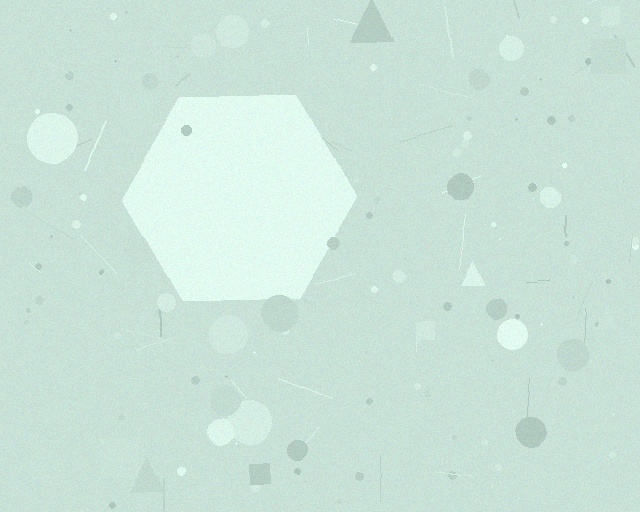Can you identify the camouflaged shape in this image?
The camouflaged shape is a hexagon.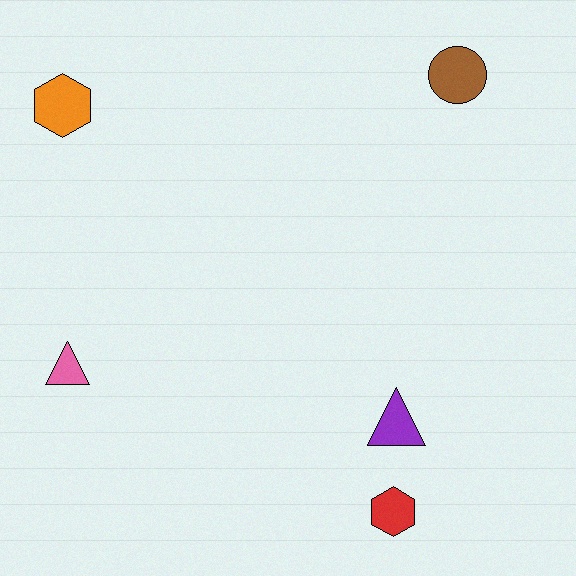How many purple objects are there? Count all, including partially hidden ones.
There is 1 purple object.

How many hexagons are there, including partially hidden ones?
There are 2 hexagons.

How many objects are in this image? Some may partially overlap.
There are 5 objects.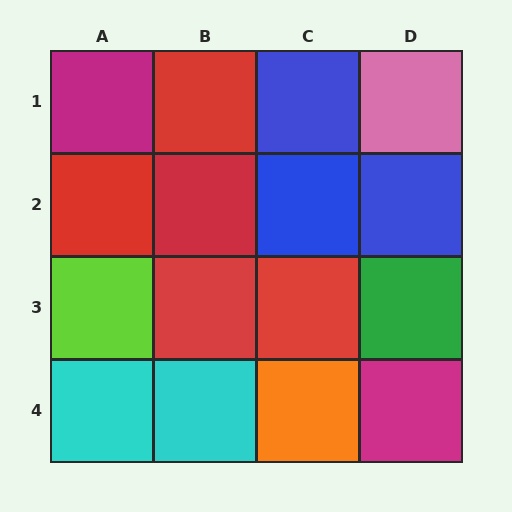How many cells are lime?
1 cell is lime.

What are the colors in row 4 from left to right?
Cyan, cyan, orange, magenta.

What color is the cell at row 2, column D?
Blue.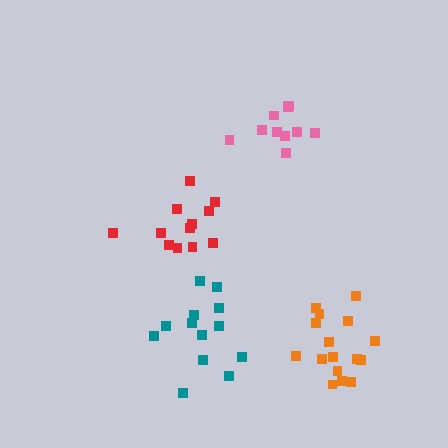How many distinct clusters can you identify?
There are 4 distinct clusters.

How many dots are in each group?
Group 1: 13 dots, Group 2: 16 dots, Group 3: 10 dots, Group 4: 12 dots (51 total).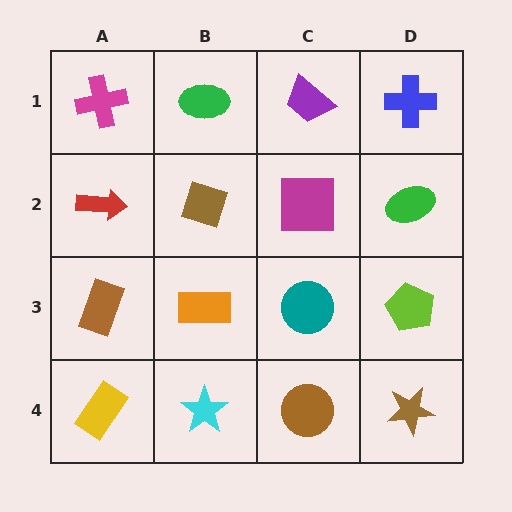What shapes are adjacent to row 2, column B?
A green ellipse (row 1, column B), an orange rectangle (row 3, column B), a red arrow (row 2, column A), a magenta square (row 2, column C).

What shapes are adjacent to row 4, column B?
An orange rectangle (row 3, column B), a yellow rectangle (row 4, column A), a brown circle (row 4, column C).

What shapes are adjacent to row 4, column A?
A brown rectangle (row 3, column A), a cyan star (row 4, column B).